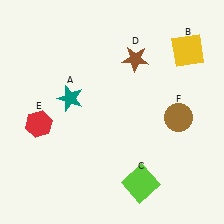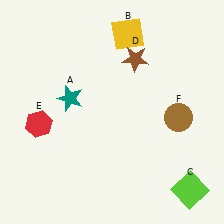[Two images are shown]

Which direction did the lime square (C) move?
The lime square (C) moved right.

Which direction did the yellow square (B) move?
The yellow square (B) moved left.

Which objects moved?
The objects that moved are: the yellow square (B), the lime square (C).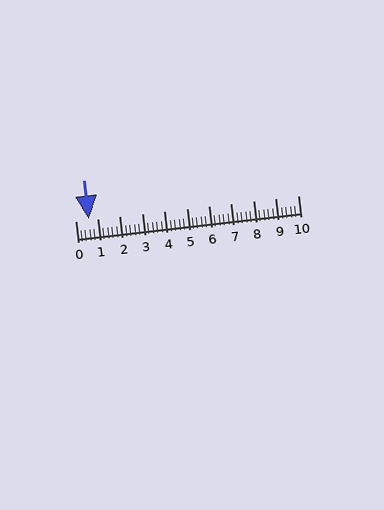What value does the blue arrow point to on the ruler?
The blue arrow points to approximately 0.6.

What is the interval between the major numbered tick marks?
The major tick marks are spaced 1 units apart.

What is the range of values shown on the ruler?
The ruler shows values from 0 to 10.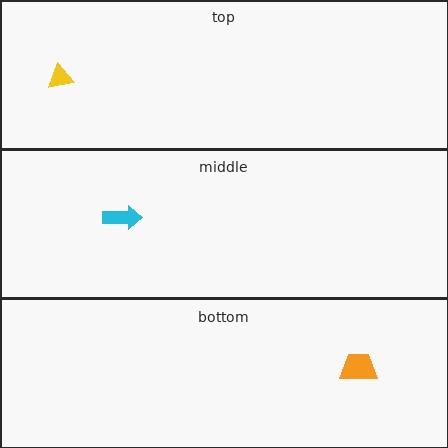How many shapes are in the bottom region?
1.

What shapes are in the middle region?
The cyan arrow.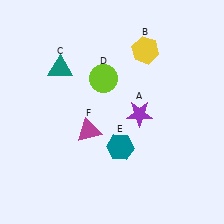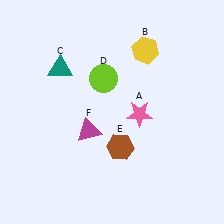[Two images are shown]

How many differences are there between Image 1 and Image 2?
There are 2 differences between the two images.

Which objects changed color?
A changed from purple to pink. E changed from teal to brown.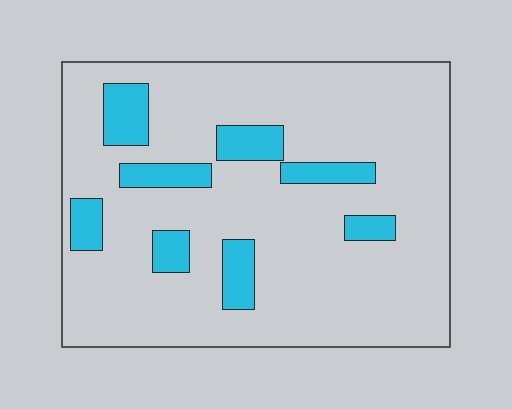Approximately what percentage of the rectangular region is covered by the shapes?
Approximately 15%.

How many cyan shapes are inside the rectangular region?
8.